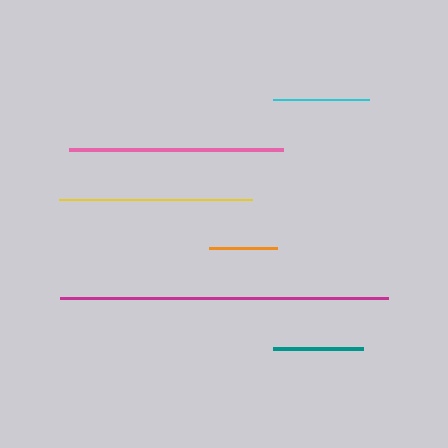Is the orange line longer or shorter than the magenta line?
The magenta line is longer than the orange line.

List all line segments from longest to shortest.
From longest to shortest: magenta, pink, yellow, cyan, teal, orange.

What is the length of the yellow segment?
The yellow segment is approximately 193 pixels long.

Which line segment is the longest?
The magenta line is the longest at approximately 327 pixels.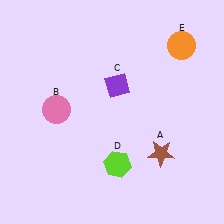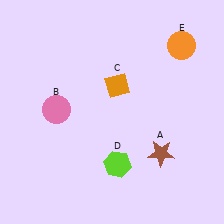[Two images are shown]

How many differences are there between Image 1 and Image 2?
There is 1 difference between the two images.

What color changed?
The diamond (C) changed from purple in Image 1 to orange in Image 2.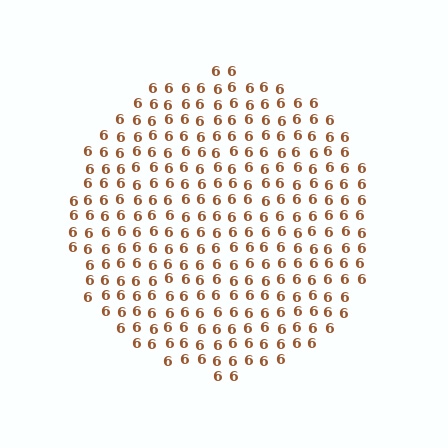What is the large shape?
The large shape is a circle.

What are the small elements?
The small elements are digit 6's.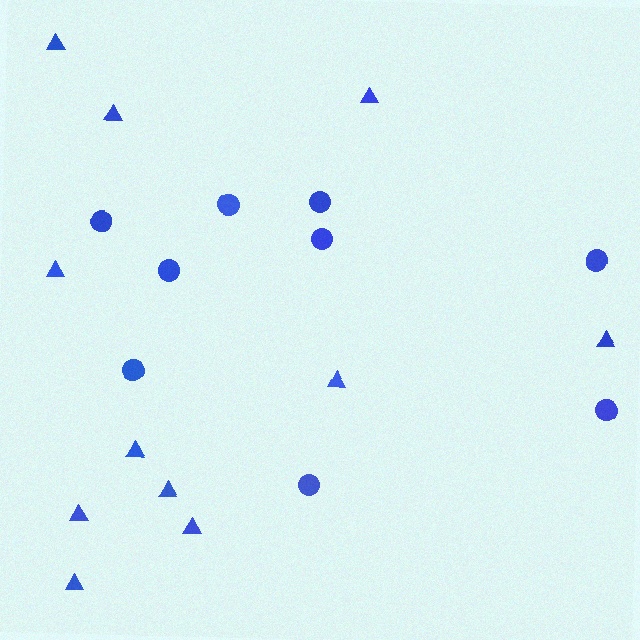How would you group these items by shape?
There are 2 groups: one group of triangles (11) and one group of circles (9).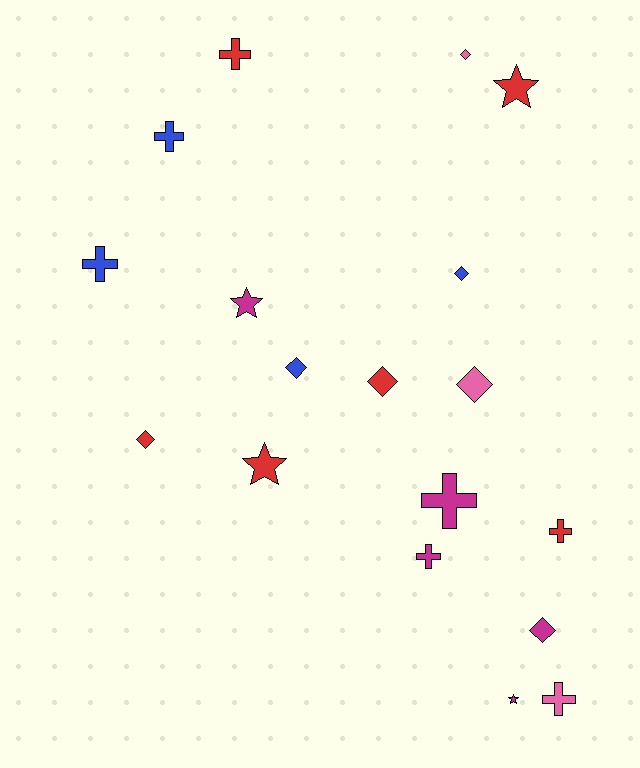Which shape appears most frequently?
Cross, with 7 objects.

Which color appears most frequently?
Red, with 6 objects.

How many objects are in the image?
There are 18 objects.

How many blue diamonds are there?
There are 2 blue diamonds.